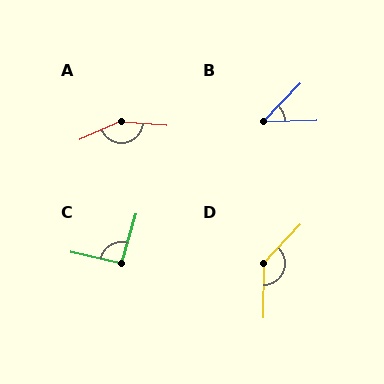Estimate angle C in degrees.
Approximately 93 degrees.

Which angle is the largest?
A, at approximately 151 degrees.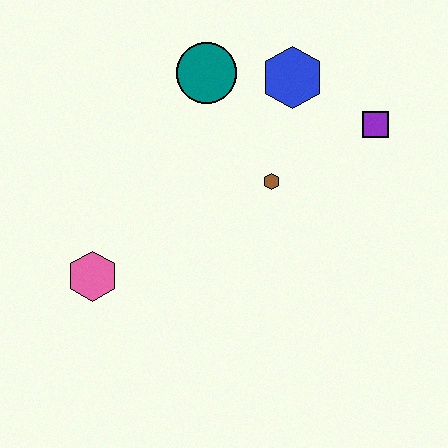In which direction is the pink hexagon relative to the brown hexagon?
The pink hexagon is to the left of the brown hexagon.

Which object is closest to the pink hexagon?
The brown hexagon is closest to the pink hexagon.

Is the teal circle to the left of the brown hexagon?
Yes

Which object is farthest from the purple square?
The pink hexagon is farthest from the purple square.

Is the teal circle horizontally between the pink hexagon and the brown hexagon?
Yes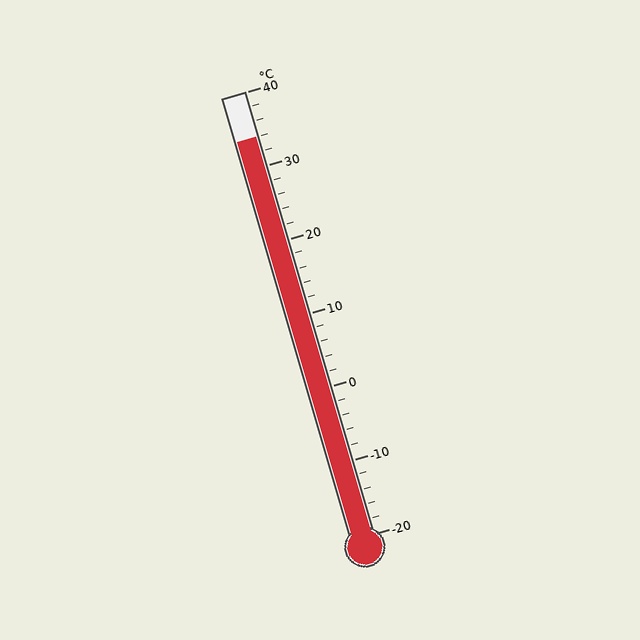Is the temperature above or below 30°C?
The temperature is above 30°C.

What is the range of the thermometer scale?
The thermometer scale ranges from -20°C to 40°C.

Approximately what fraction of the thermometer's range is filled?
The thermometer is filled to approximately 90% of its range.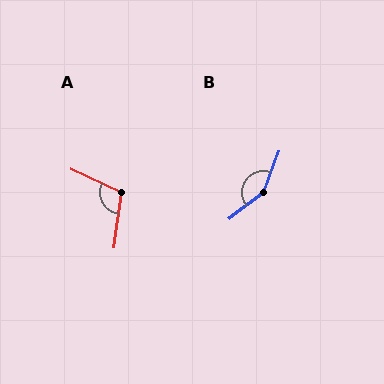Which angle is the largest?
B, at approximately 148 degrees.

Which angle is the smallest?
A, at approximately 107 degrees.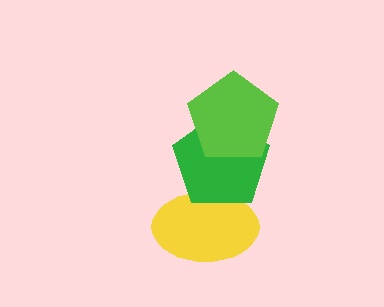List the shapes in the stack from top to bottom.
From top to bottom: the lime pentagon, the green pentagon, the yellow ellipse.